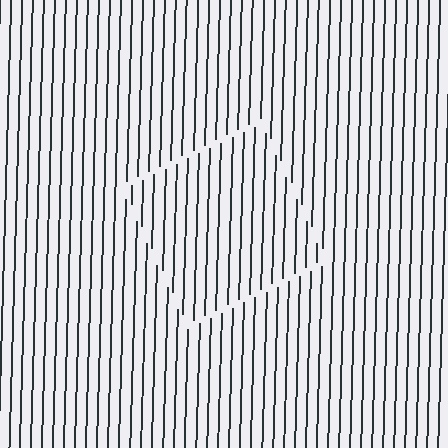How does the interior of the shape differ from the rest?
The interior of the shape contains the same grating, shifted by half a period — the contour is defined by the phase discontinuity where line-ends from the inner and outer gratings abut.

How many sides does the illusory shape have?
4 sides — the line-ends trace a square.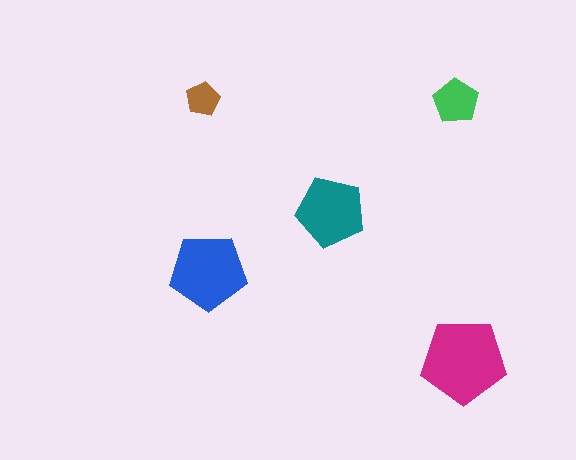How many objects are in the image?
There are 5 objects in the image.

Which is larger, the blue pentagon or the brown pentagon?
The blue one.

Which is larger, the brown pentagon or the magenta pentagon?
The magenta one.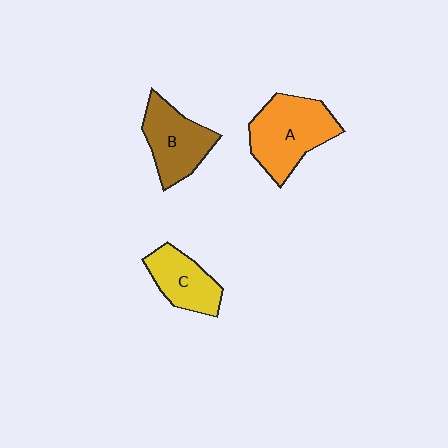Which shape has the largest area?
Shape A (orange).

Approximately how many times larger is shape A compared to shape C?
Approximately 1.5 times.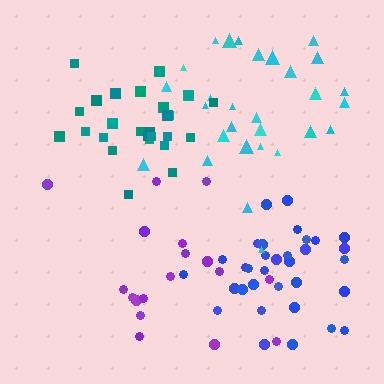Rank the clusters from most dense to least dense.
blue, teal, cyan, purple.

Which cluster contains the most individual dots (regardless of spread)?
Blue (33).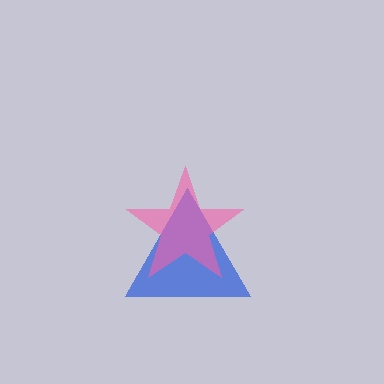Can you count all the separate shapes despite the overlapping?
Yes, there are 2 separate shapes.